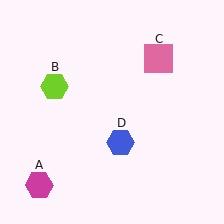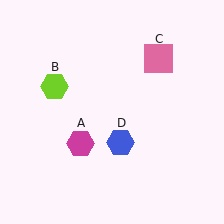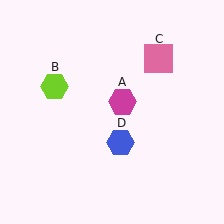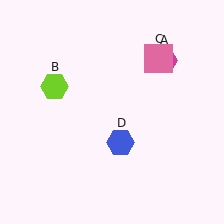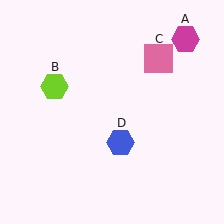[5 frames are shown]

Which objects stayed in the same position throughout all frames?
Lime hexagon (object B) and pink square (object C) and blue hexagon (object D) remained stationary.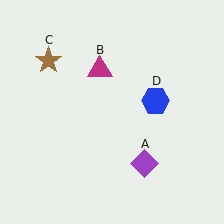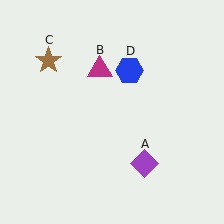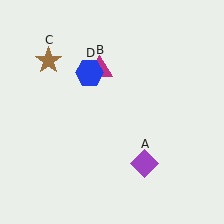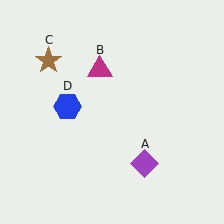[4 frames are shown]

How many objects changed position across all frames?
1 object changed position: blue hexagon (object D).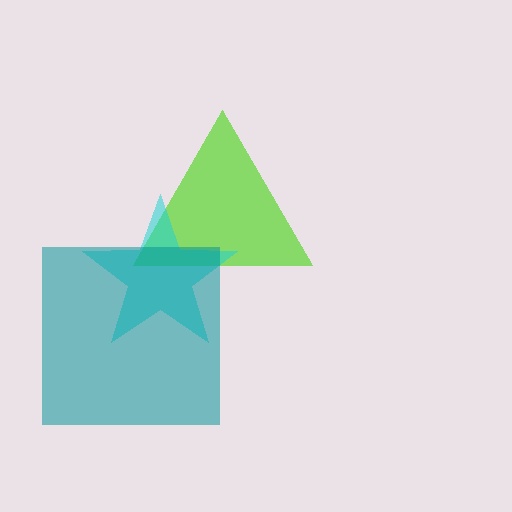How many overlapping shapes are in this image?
There are 3 overlapping shapes in the image.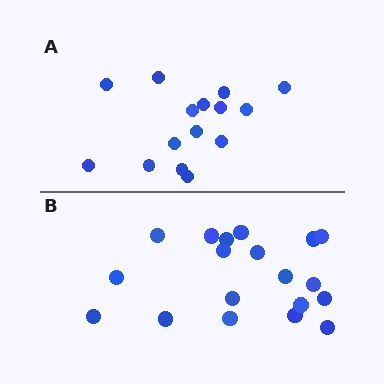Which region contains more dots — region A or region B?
Region B (the bottom region) has more dots.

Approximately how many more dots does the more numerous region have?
Region B has about 4 more dots than region A.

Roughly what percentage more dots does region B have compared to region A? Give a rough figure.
About 25% more.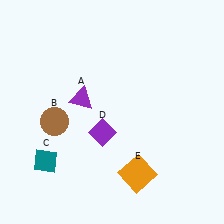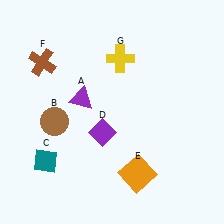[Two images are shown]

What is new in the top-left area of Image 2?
A brown cross (F) was added in the top-left area of Image 2.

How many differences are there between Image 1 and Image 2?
There are 2 differences between the two images.